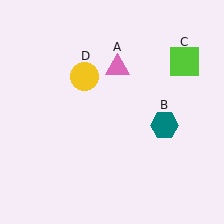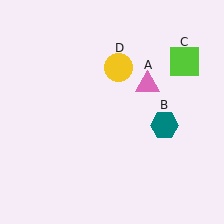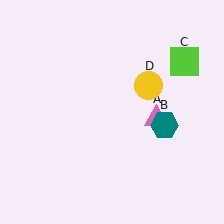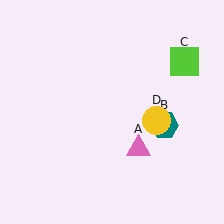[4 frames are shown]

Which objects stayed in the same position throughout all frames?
Teal hexagon (object B) and lime square (object C) remained stationary.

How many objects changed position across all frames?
2 objects changed position: pink triangle (object A), yellow circle (object D).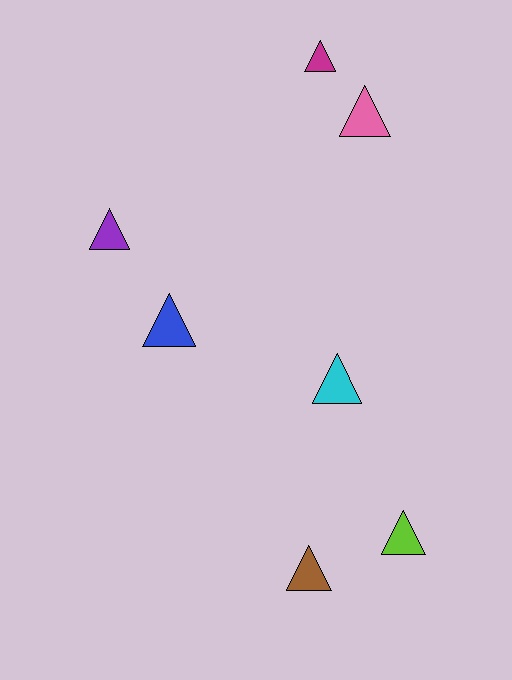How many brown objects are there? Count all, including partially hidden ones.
There is 1 brown object.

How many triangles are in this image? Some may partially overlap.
There are 7 triangles.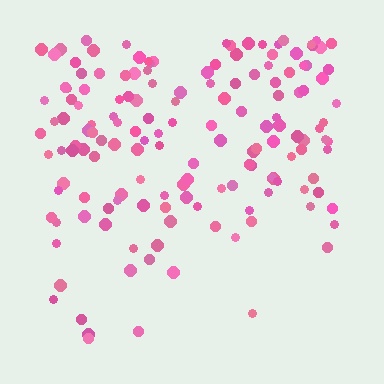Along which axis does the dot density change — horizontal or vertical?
Vertical.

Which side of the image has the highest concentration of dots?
The top.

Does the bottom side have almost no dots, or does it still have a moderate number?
Still a moderate number, just noticeably fewer than the top.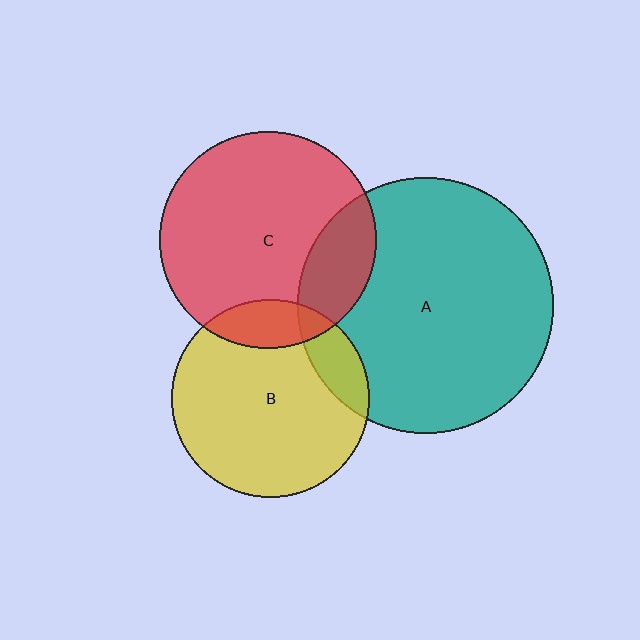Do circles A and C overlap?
Yes.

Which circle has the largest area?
Circle A (teal).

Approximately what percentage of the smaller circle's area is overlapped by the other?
Approximately 20%.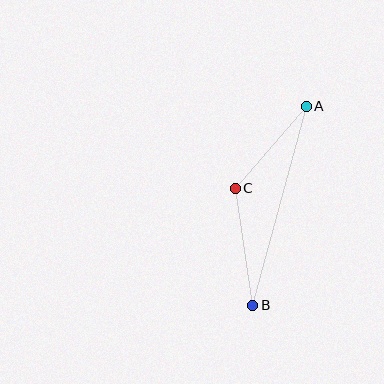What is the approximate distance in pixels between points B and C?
The distance between B and C is approximately 118 pixels.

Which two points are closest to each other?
Points A and C are closest to each other.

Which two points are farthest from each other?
Points A and B are farthest from each other.